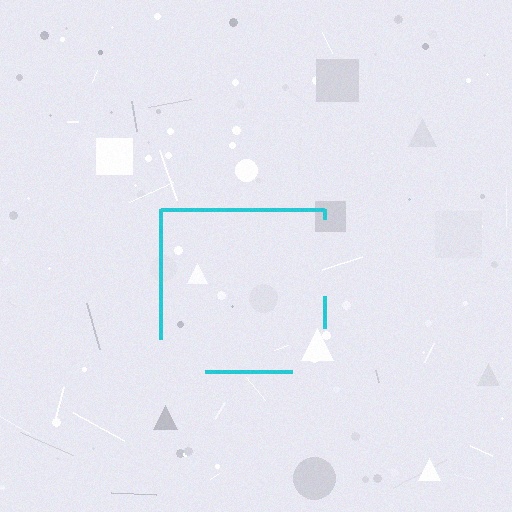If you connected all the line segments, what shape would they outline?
They would outline a square.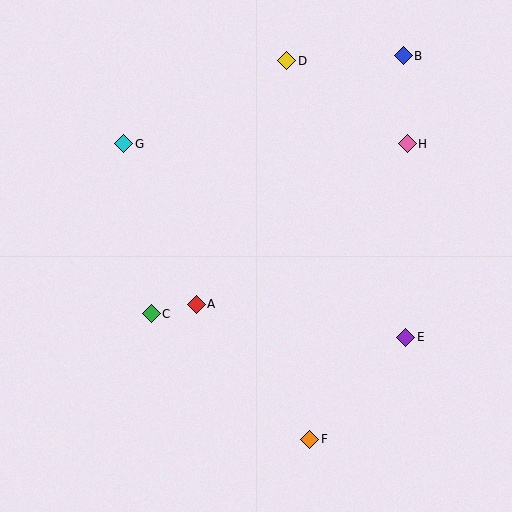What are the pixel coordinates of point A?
Point A is at (196, 304).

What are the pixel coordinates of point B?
Point B is at (403, 56).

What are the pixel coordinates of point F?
Point F is at (310, 439).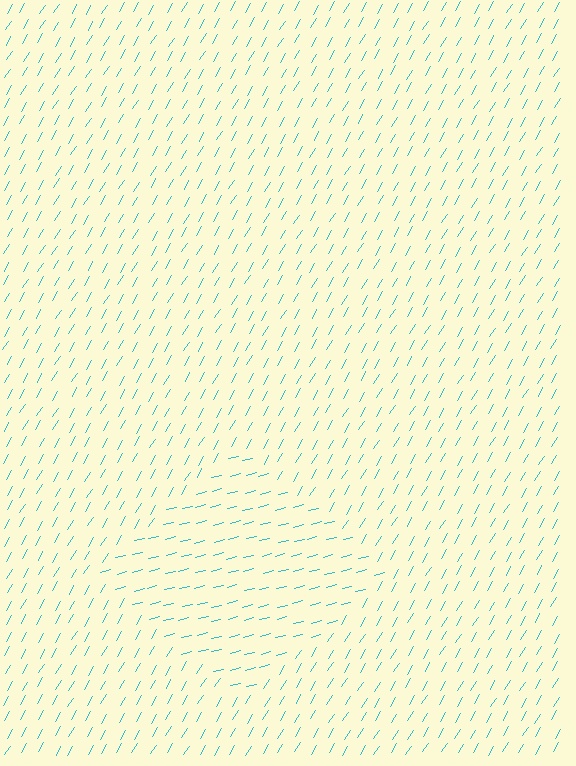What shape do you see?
I see a diamond.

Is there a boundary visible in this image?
Yes, there is a texture boundary formed by a change in line orientation.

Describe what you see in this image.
The image is filled with small cyan line segments. A diamond region in the image has lines oriented differently from the surrounding lines, creating a visible texture boundary.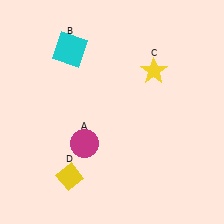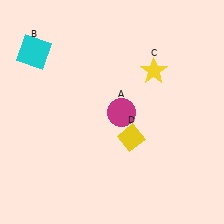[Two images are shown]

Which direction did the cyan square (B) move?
The cyan square (B) moved left.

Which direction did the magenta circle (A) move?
The magenta circle (A) moved right.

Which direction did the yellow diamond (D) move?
The yellow diamond (D) moved right.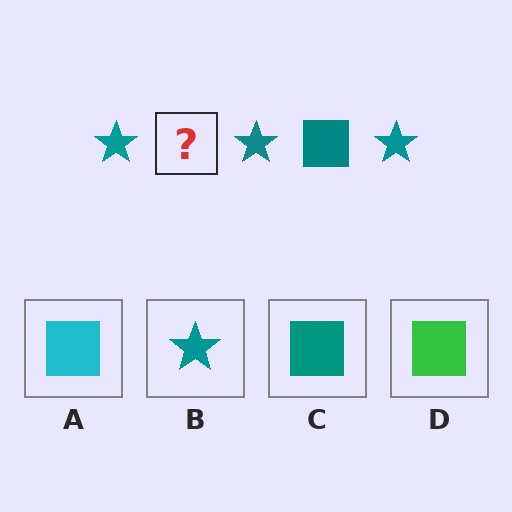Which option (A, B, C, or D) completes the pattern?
C.